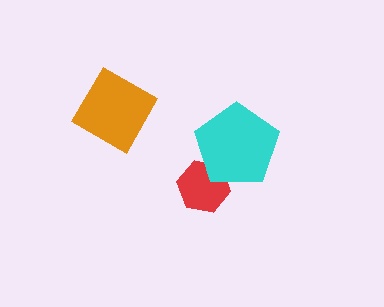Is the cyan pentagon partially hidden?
No, no other shape covers it.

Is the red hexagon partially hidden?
Yes, it is partially covered by another shape.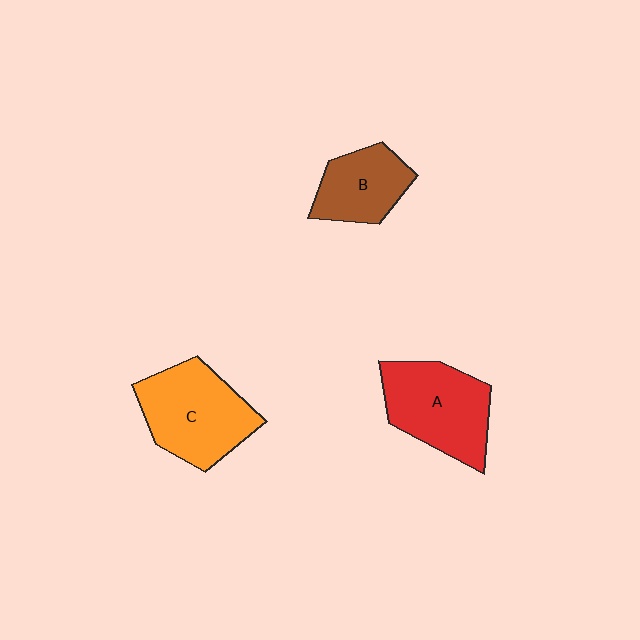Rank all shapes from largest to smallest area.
From largest to smallest: C (orange), A (red), B (brown).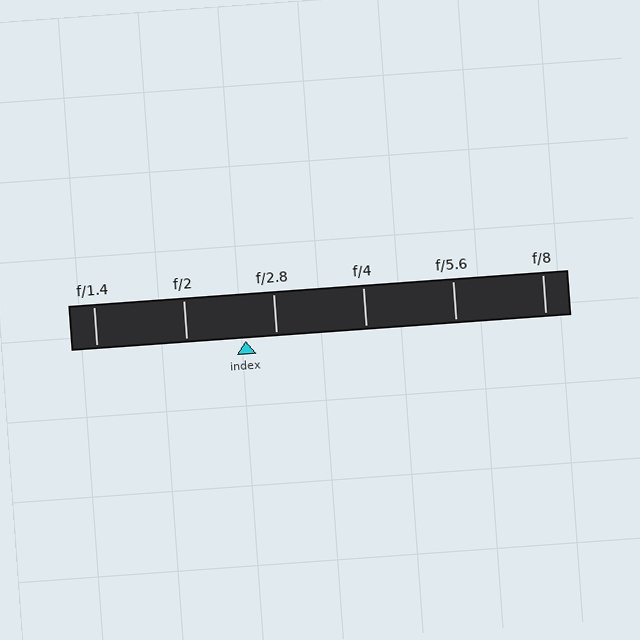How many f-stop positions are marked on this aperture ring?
There are 6 f-stop positions marked.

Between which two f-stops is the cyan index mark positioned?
The index mark is between f/2 and f/2.8.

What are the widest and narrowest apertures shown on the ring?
The widest aperture shown is f/1.4 and the narrowest is f/8.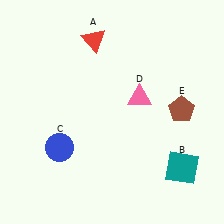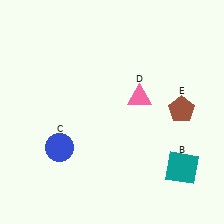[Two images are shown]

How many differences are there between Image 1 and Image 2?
There is 1 difference between the two images.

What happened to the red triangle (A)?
The red triangle (A) was removed in Image 2. It was in the top-left area of Image 1.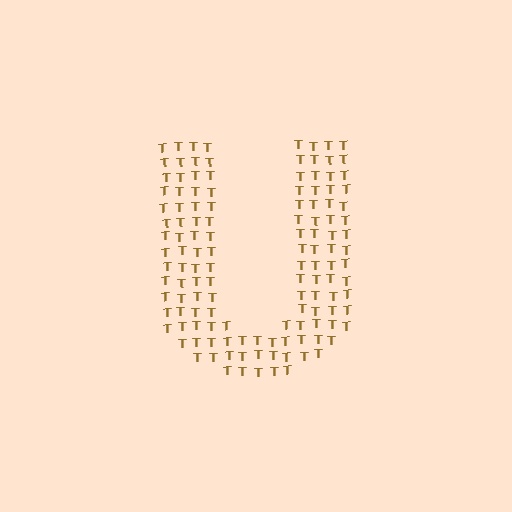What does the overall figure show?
The overall figure shows the letter U.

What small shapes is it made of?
It is made of small letter T's.